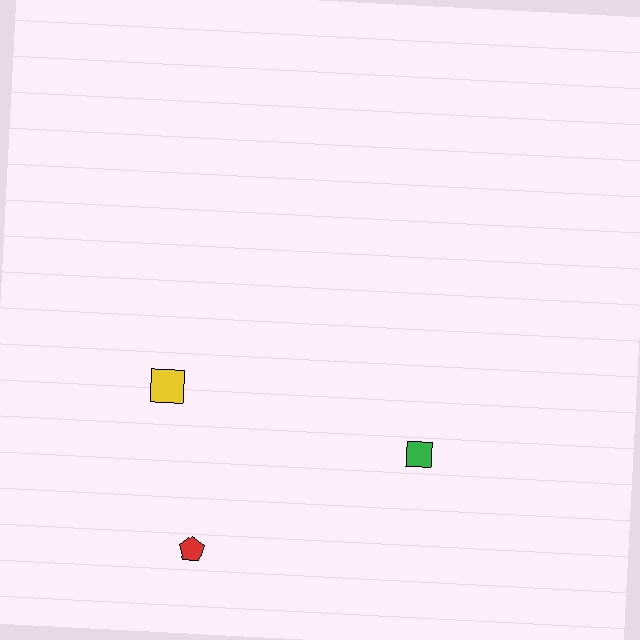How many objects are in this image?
There are 3 objects.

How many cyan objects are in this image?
There are no cyan objects.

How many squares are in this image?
There are 2 squares.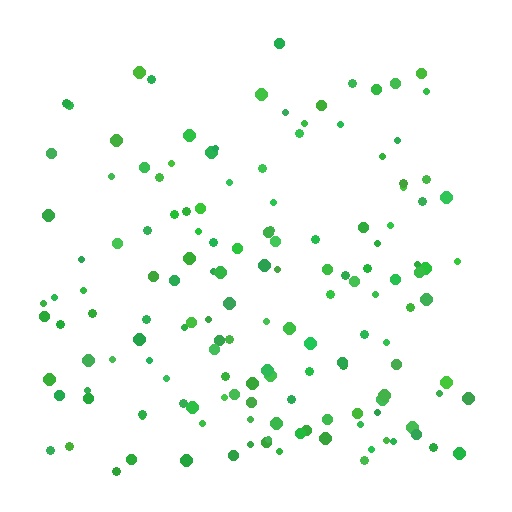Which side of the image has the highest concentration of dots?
The bottom.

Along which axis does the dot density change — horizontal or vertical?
Vertical.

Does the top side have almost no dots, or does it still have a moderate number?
Still a moderate number, just noticeably fewer than the bottom.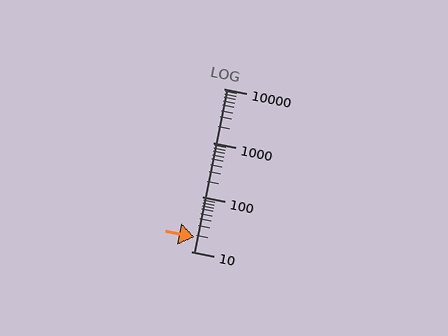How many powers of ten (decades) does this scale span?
The scale spans 3 decades, from 10 to 10000.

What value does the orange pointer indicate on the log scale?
The pointer indicates approximately 18.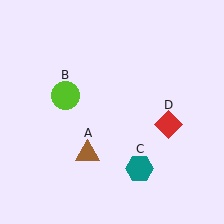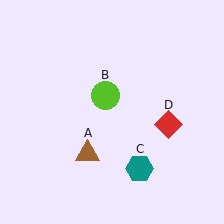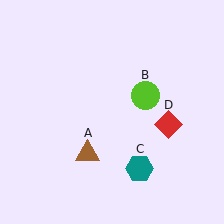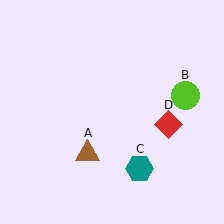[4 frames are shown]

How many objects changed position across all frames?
1 object changed position: lime circle (object B).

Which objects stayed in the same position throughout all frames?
Brown triangle (object A) and teal hexagon (object C) and red diamond (object D) remained stationary.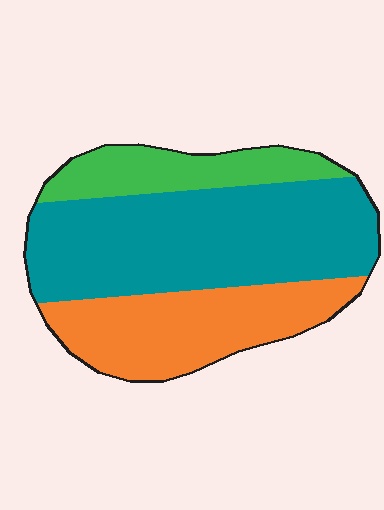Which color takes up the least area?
Green, at roughly 15%.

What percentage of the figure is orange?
Orange takes up between a sixth and a third of the figure.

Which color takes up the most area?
Teal, at roughly 50%.